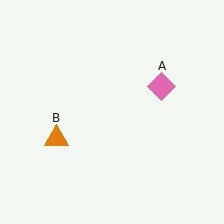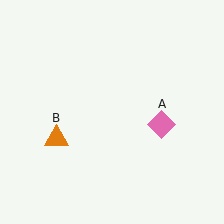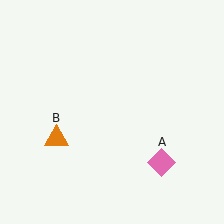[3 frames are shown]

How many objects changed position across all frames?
1 object changed position: pink diamond (object A).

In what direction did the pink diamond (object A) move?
The pink diamond (object A) moved down.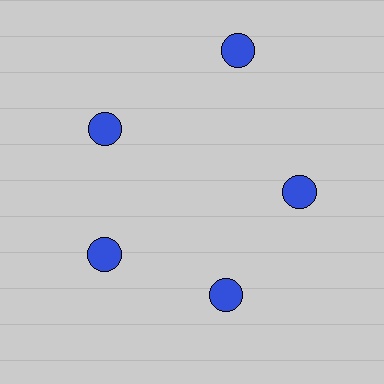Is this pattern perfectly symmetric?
No. The 5 blue circles are arranged in a ring, but one element near the 1 o'clock position is pushed outward from the center, breaking the 5-fold rotational symmetry.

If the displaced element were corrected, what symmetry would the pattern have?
It would have 5-fold rotational symmetry — the pattern would map onto itself every 72 degrees.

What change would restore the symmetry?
The symmetry would be restored by moving it inward, back onto the ring so that all 5 circles sit at equal angles and equal distance from the center.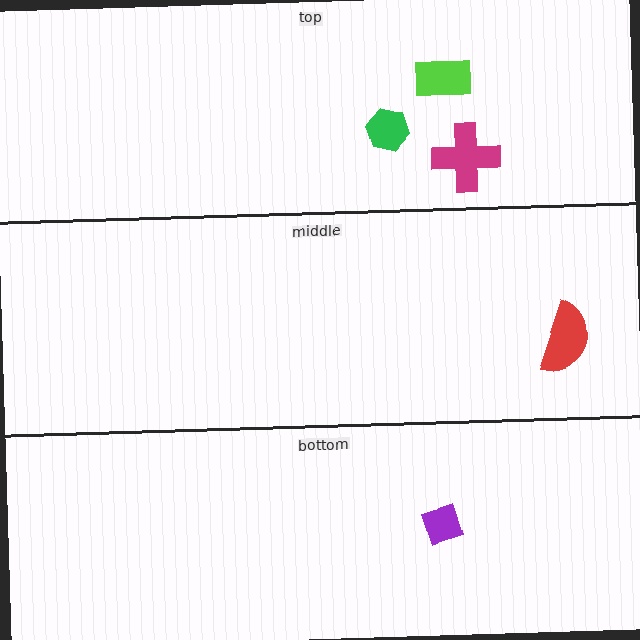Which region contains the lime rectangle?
The top region.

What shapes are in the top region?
The lime rectangle, the green hexagon, the magenta cross.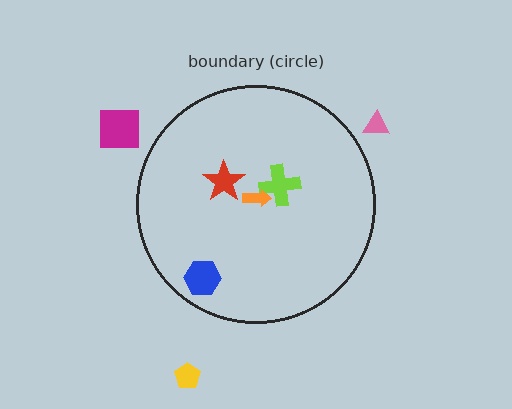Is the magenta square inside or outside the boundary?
Outside.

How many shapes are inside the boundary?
4 inside, 3 outside.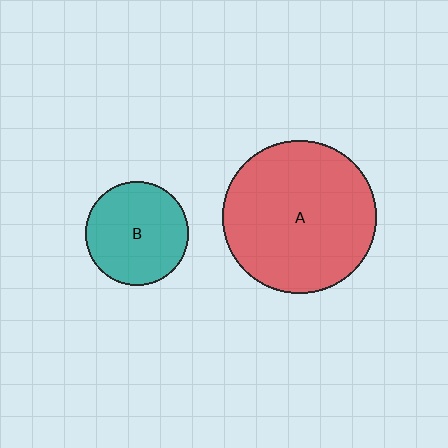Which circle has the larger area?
Circle A (red).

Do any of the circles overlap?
No, none of the circles overlap.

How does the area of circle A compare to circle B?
Approximately 2.2 times.